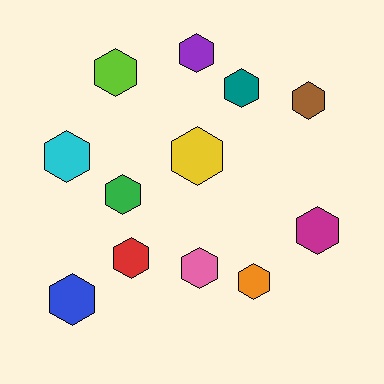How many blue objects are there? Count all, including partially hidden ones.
There is 1 blue object.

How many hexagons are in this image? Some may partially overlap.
There are 12 hexagons.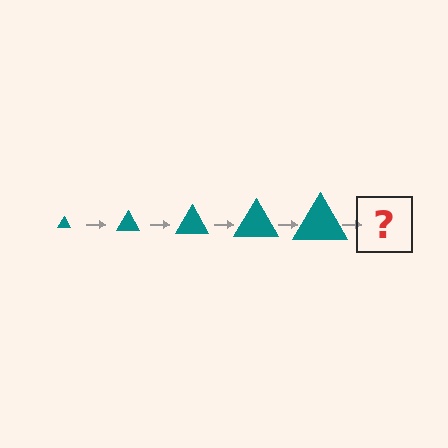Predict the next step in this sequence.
The next step is a teal triangle, larger than the previous one.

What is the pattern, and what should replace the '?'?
The pattern is that the triangle gets progressively larger each step. The '?' should be a teal triangle, larger than the previous one.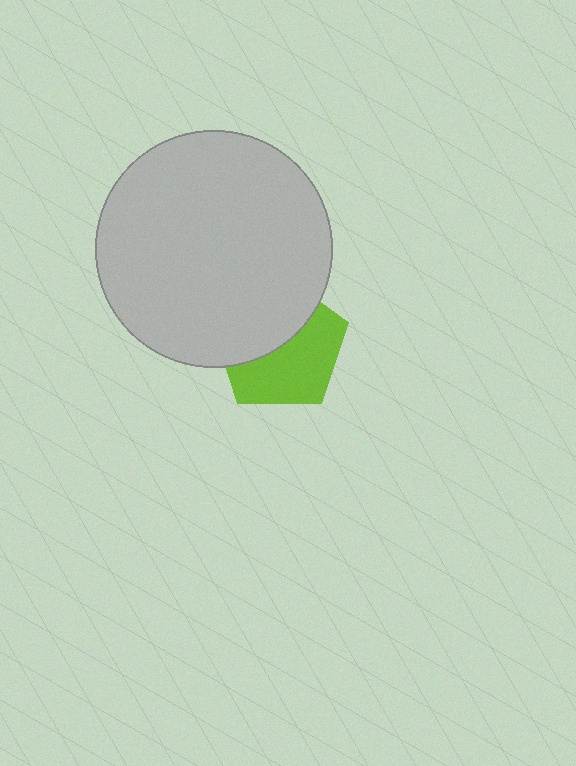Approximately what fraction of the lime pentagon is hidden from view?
Roughly 47% of the lime pentagon is hidden behind the light gray circle.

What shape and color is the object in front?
The object in front is a light gray circle.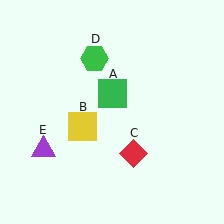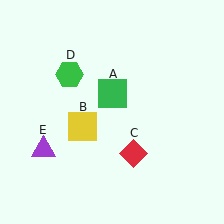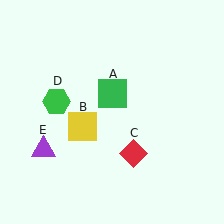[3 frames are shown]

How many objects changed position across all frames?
1 object changed position: green hexagon (object D).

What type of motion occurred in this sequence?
The green hexagon (object D) rotated counterclockwise around the center of the scene.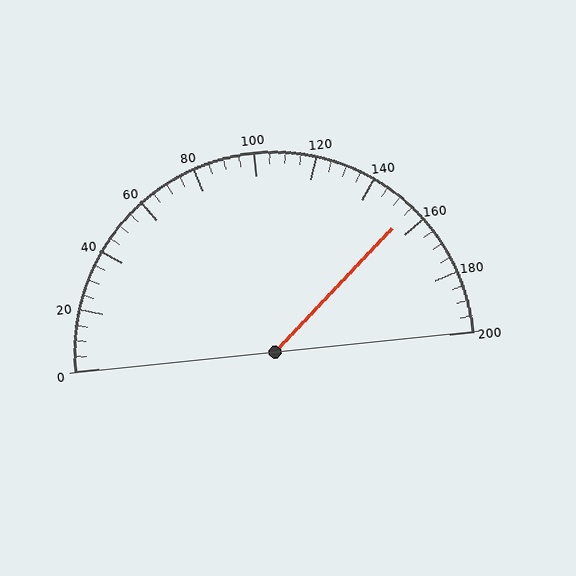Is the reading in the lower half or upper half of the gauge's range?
The reading is in the upper half of the range (0 to 200).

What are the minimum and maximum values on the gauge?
The gauge ranges from 0 to 200.